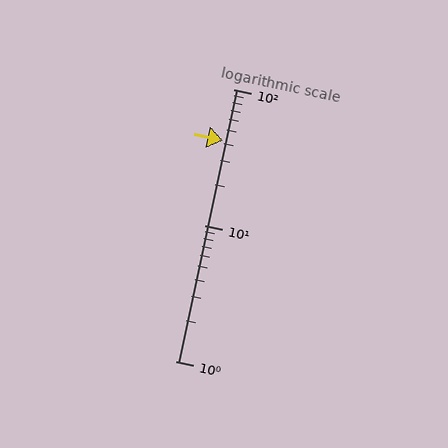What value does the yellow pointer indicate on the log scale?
The pointer indicates approximately 42.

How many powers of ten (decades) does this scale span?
The scale spans 2 decades, from 1 to 100.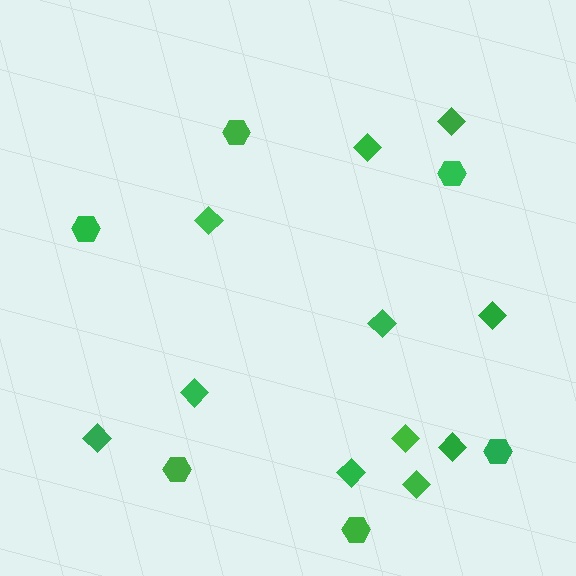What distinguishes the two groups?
There are 2 groups: one group of hexagons (6) and one group of diamonds (11).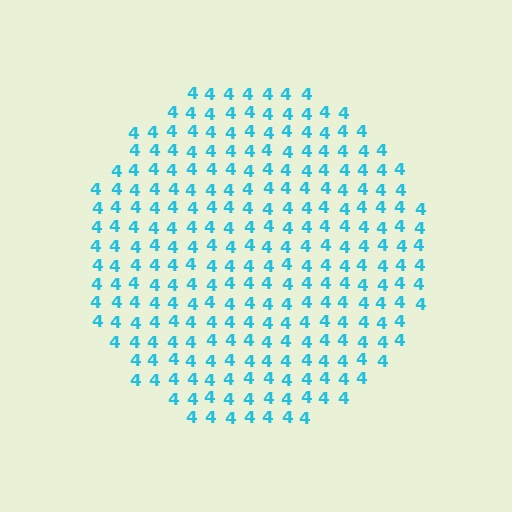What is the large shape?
The large shape is a circle.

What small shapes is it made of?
It is made of small digit 4's.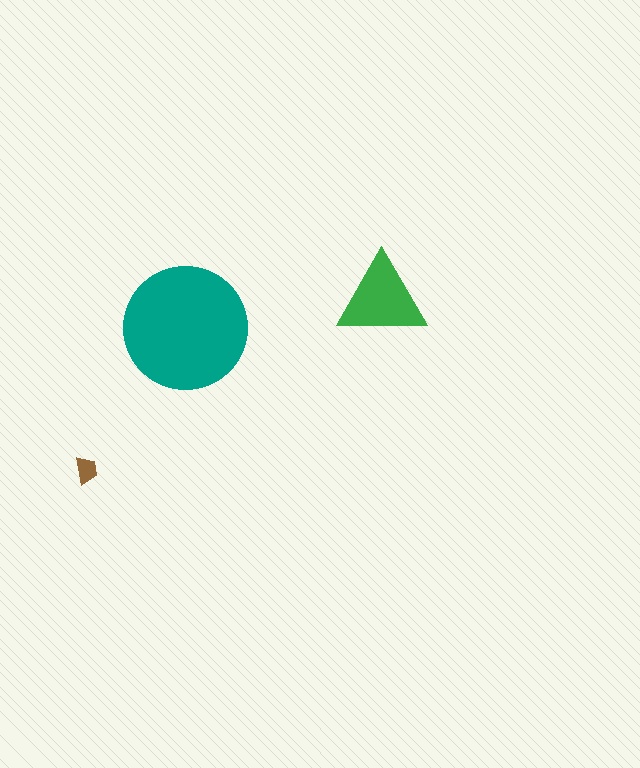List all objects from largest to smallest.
The teal circle, the green triangle, the brown trapezoid.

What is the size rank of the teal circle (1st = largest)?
1st.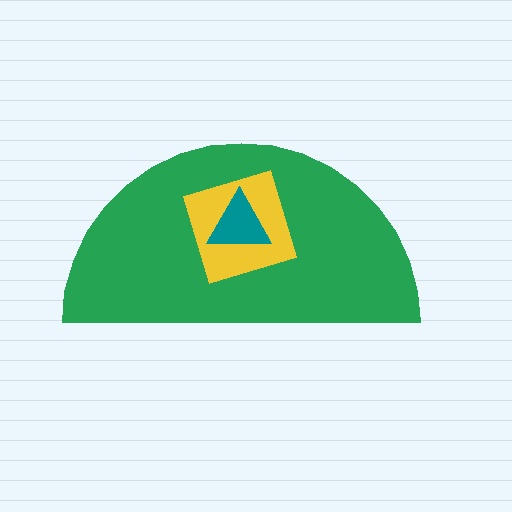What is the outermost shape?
The green semicircle.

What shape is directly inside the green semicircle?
The yellow diamond.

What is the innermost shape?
The teal triangle.